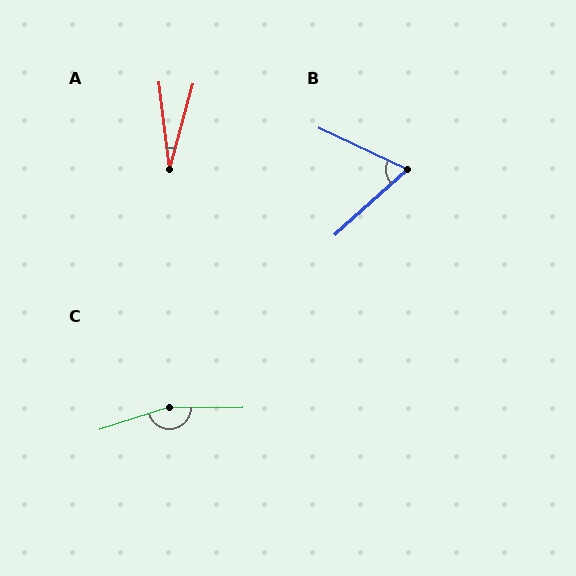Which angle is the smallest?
A, at approximately 22 degrees.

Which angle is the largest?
C, at approximately 163 degrees.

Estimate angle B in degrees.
Approximately 67 degrees.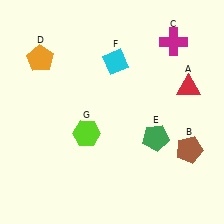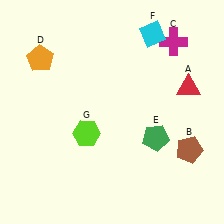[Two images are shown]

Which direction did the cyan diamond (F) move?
The cyan diamond (F) moved right.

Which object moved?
The cyan diamond (F) moved right.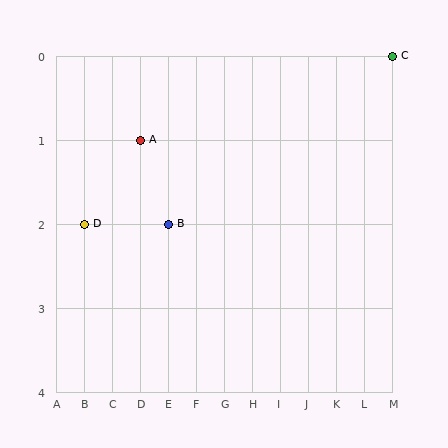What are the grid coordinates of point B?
Point B is at grid coordinates (E, 2).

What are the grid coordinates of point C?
Point C is at grid coordinates (M, 0).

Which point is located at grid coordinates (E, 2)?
Point B is at (E, 2).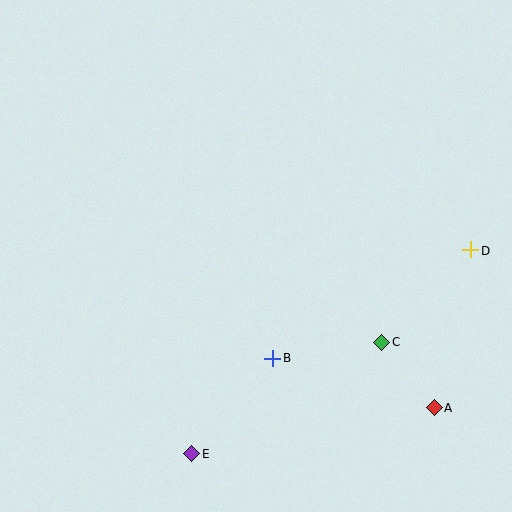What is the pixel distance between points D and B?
The distance between D and B is 226 pixels.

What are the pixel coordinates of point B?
Point B is at (273, 359).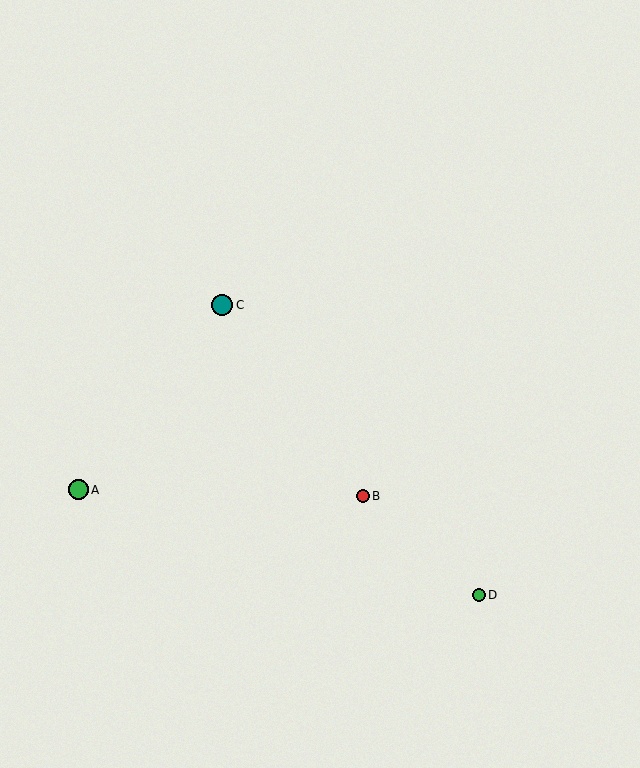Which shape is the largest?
The teal circle (labeled C) is the largest.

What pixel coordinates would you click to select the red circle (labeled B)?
Click at (363, 496) to select the red circle B.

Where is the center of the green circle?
The center of the green circle is at (78, 490).